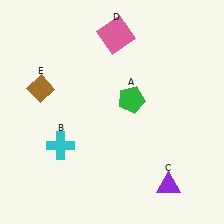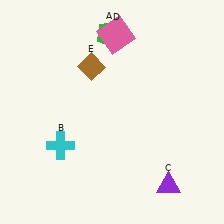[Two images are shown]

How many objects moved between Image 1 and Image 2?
2 objects moved between the two images.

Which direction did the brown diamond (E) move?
The brown diamond (E) moved right.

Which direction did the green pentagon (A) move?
The green pentagon (A) moved up.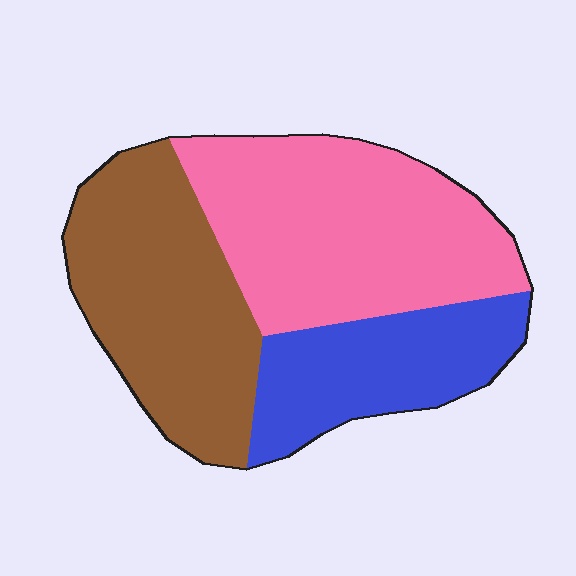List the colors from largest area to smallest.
From largest to smallest: pink, brown, blue.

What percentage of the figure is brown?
Brown takes up between a third and a half of the figure.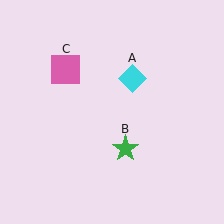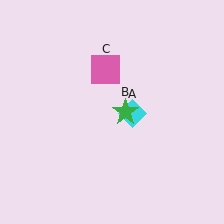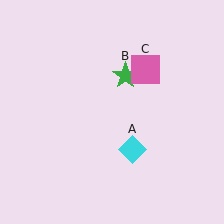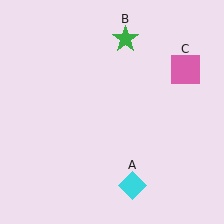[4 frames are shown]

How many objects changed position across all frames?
3 objects changed position: cyan diamond (object A), green star (object B), pink square (object C).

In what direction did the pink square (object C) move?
The pink square (object C) moved right.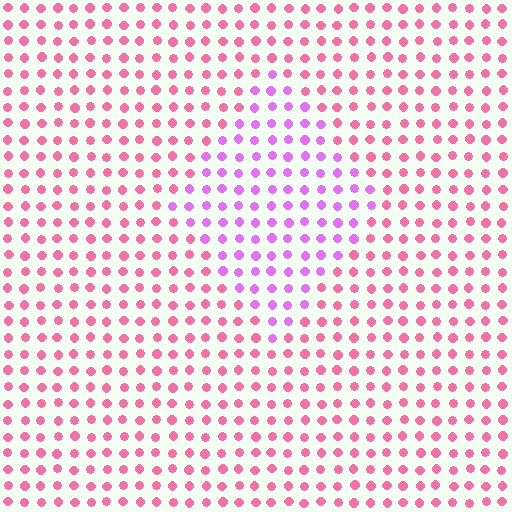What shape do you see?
I see a diamond.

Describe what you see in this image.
The image is filled with small pink elements in a uniform arrangement. A diamond-shaped region is visible where the elements are tinted to a slightly different hue, forming a subtle color boundary.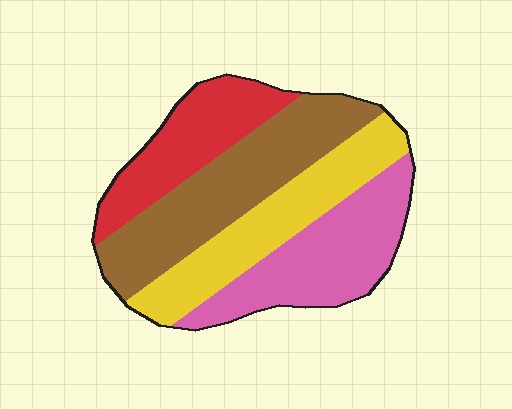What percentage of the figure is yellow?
Yellow covers 24% of the figure.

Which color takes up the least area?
Red, at roughly 20%.